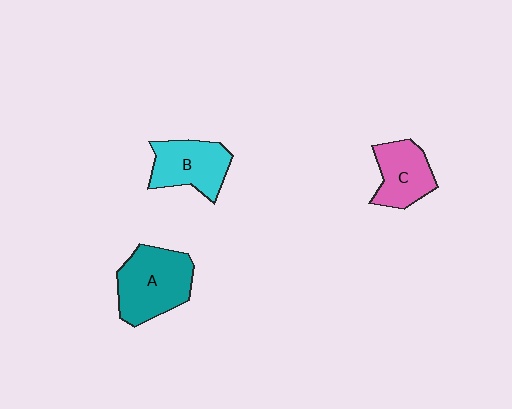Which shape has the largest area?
Shape A (teal).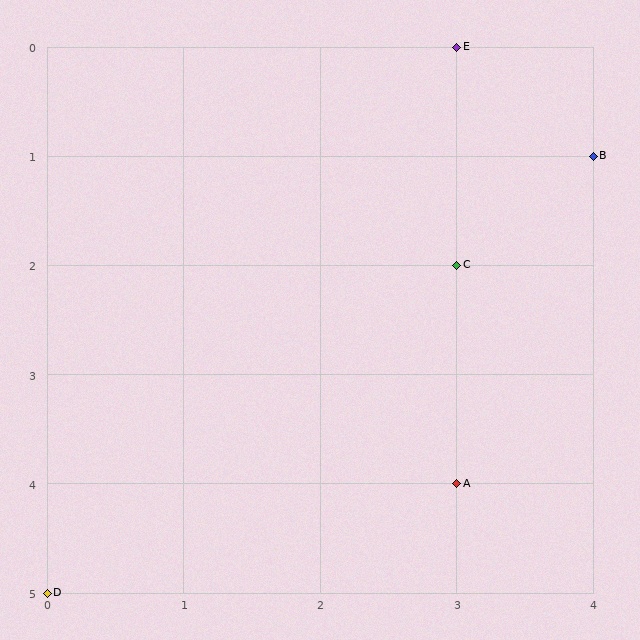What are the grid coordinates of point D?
Point D is at grid coordinates (0, 5).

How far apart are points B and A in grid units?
Points B and A are 1 column and 3 rows apart (about 3.2 grid units diagonally).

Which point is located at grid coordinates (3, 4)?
Point A is at (3, 4).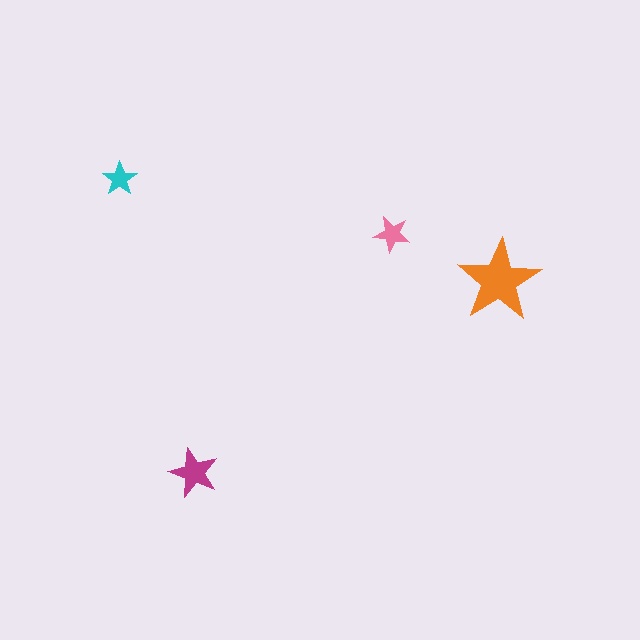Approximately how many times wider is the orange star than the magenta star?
About 1.5 times wider.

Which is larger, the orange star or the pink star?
The orange one.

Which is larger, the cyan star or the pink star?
The pink one.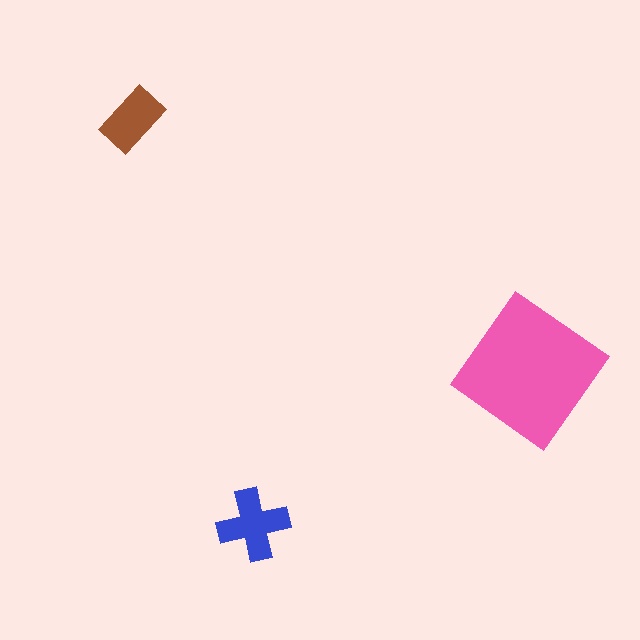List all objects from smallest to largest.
The brown rectangle, the blue cross, the pink diamond.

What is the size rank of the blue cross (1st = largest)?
2nd.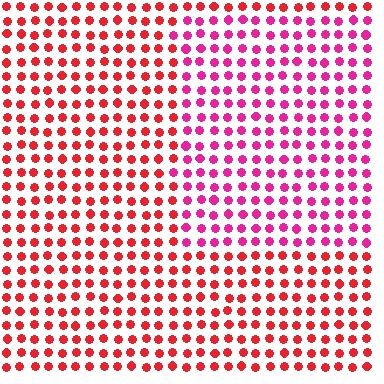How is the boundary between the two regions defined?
The boundary is defined purely by a slight shift in hue (about 34 degrees). Spacing, size, and orientation are identical on both sides.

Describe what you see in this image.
The image is filled with small red elements in a uniform arrangement. A rectangle-shaped region is visible where the elements are tinted to a slightly different hue, forming a subtle color boundary.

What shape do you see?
I see a rectangle.